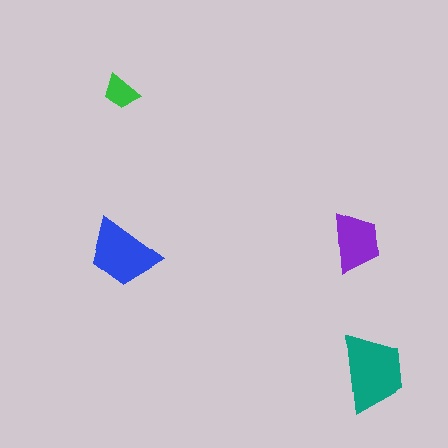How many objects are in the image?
There are 4 objects in the image.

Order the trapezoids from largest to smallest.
the teal one, the blue one, the purple one, the green one.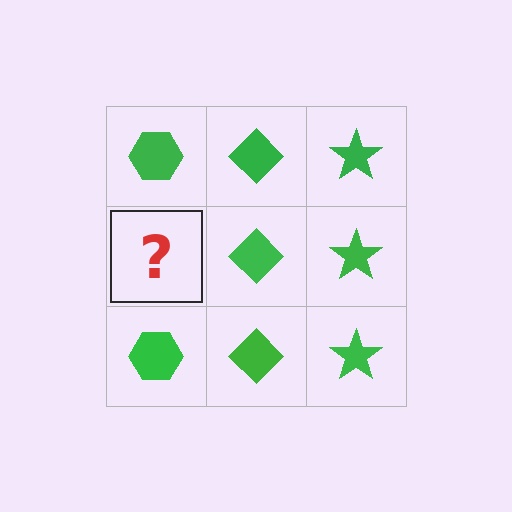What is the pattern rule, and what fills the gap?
The rule is that each column has a consistent shape. The gap should be filled with a green hexagon.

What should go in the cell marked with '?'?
The missing cell should contain a green hexagon.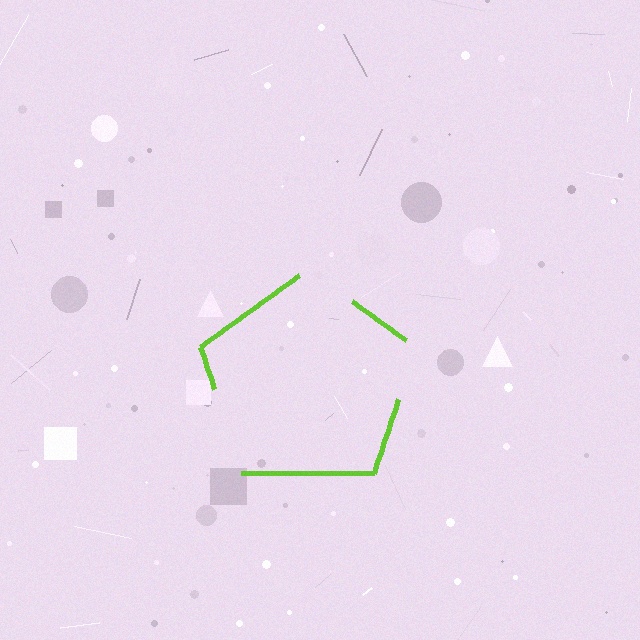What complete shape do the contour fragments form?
The contour fragments form a pentagon.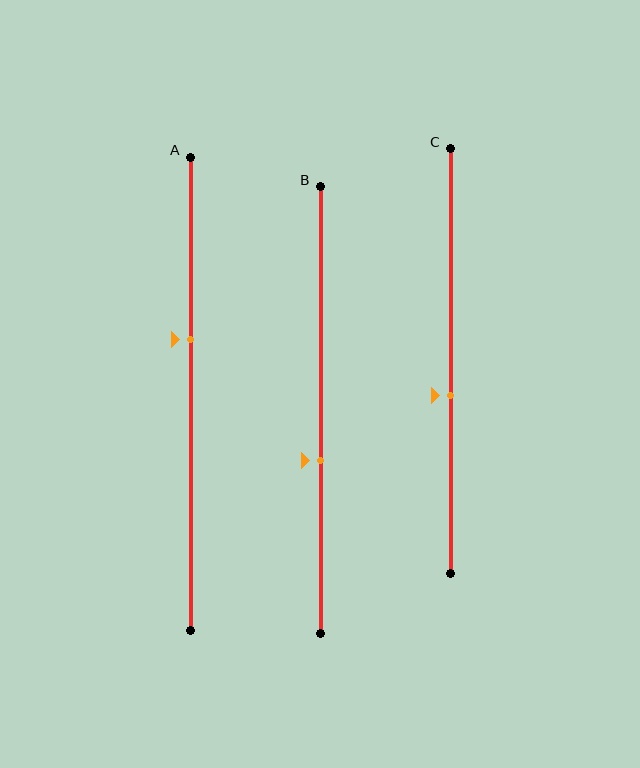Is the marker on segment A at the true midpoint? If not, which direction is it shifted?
No, the marker on segment A is shifted upward by about 12% of the segment length.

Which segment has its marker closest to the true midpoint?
Segment C has its marker closest to the true midpoint.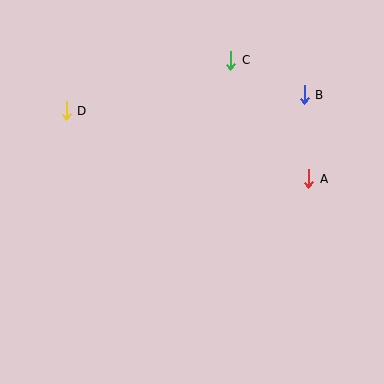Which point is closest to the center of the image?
Point A at (309, 179) is closest to the center.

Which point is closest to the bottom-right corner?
Point A is closest to the bottom-right corner.